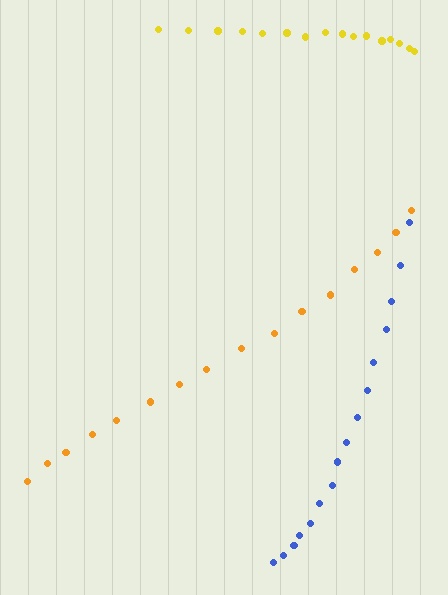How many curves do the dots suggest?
There are 3 distinct paths.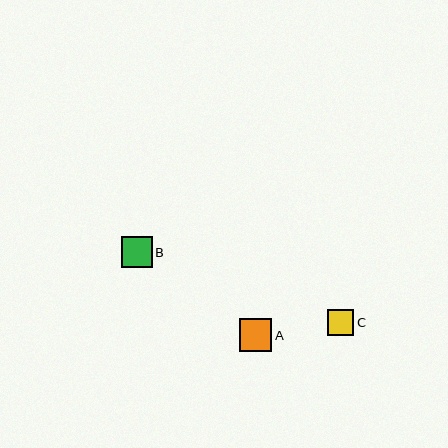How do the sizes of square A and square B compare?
Square A and square B are approximately the same size.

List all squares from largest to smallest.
From largest to smallest: A, B, C.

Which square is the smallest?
Square C is the smallest with a size of approximately 27 pixels.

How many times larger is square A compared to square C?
Square A is approximately 1.2 times the size of square C.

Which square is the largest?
Square A is the largest with a size of approximately 33 pixels.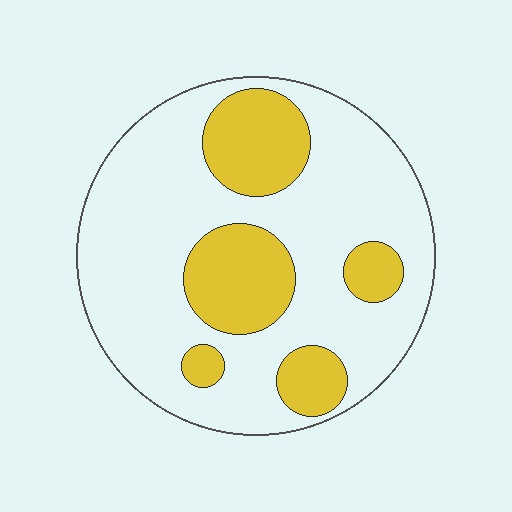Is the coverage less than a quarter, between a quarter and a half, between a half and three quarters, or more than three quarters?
Between a quarter and a half.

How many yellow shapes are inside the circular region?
5.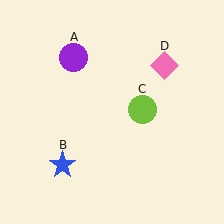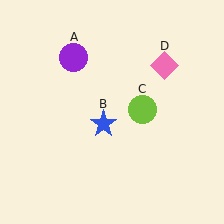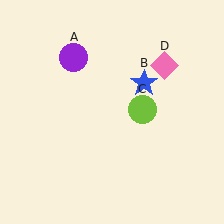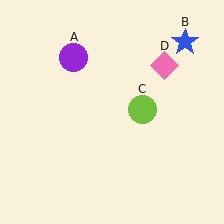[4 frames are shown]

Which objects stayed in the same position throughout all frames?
Purple circle (object A) and lime circle (object C) and pink diamond (object D) remained stationary.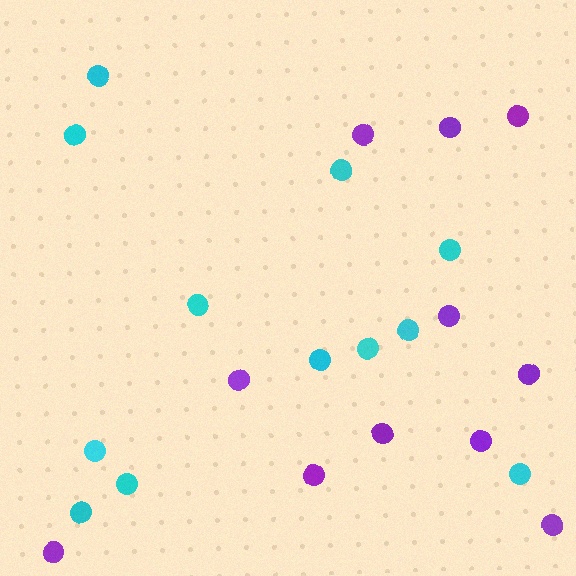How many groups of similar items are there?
There are 2 groups: one group of cyan circles (12) and one group of purple circles (11).